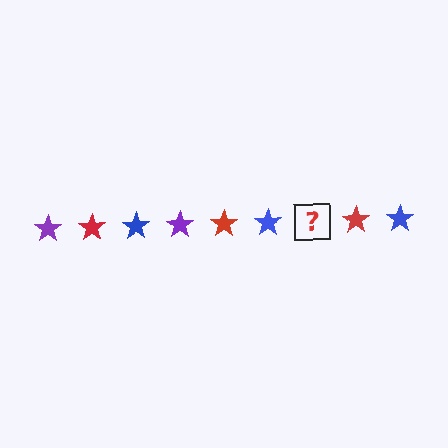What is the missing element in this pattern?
The missing element is a purple star.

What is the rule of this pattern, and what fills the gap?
The rule is that the pattern cycles through purple, red, blue stars. The gap should be filled with a purple star.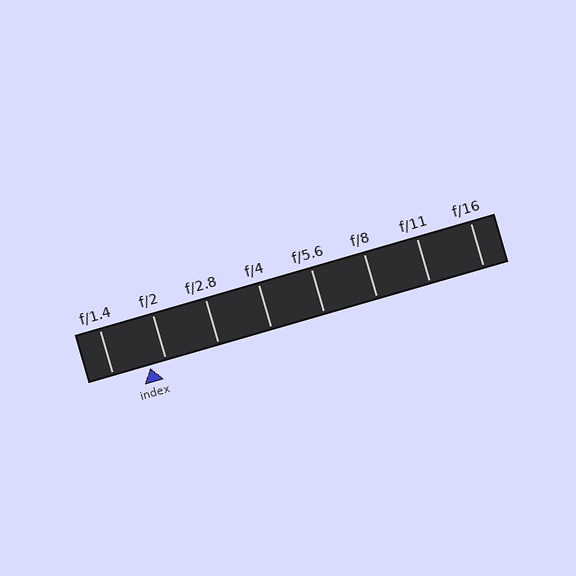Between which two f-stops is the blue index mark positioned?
The index mark is between f/1.4 and f/2.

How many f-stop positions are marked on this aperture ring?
There are 8 f-stop positions marked.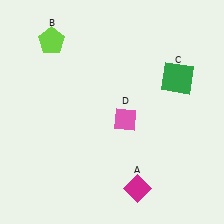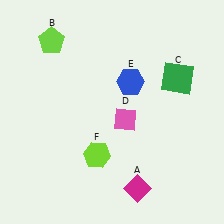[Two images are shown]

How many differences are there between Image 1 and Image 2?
There are 2 differences between the two images.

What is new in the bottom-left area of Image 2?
A lime hexagon (F) was added in the bottom-left area of Image 2.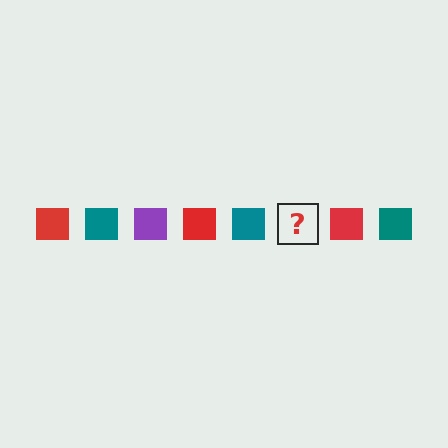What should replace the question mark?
The question mark should be replaced with a purple square.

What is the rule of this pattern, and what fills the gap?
The rule is that the pattern cycles through red, teal, purple squares. The gap should be filled with a purple square.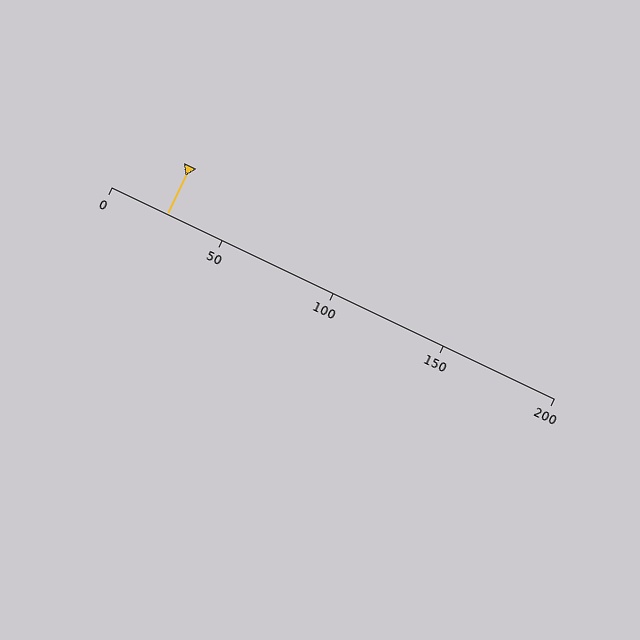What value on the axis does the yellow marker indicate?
The marker indicates approximately 25.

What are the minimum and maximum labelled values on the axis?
The axis runs from 0 to 200.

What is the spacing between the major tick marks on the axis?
The major ticks are spaced 50 apart.